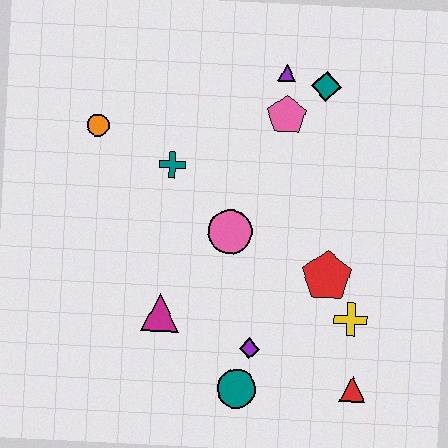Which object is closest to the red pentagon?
The yellow cross is closest to the red pentagon.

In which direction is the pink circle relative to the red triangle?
The pink circle is above the red triangle.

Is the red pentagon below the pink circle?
Yes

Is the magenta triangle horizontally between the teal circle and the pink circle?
No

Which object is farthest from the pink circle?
The red triangle is farthest from the pink circle.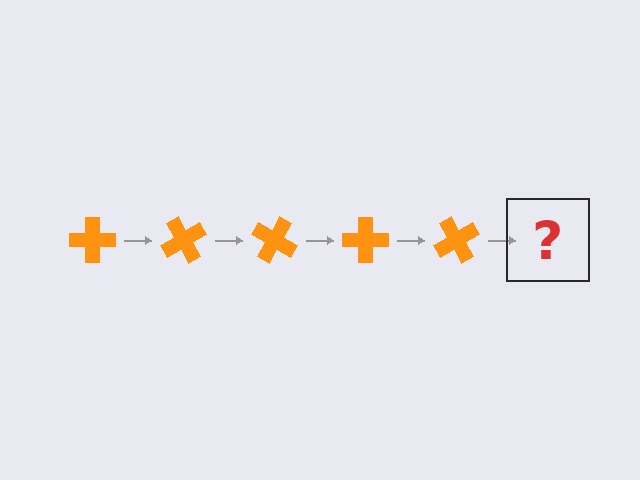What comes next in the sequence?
The next element should be an orange cross rotated 300 degrees.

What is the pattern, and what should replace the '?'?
The pattern is that the cross rotates 60 degrees each step. The '?' should be an orange cross rotated 300 degrees.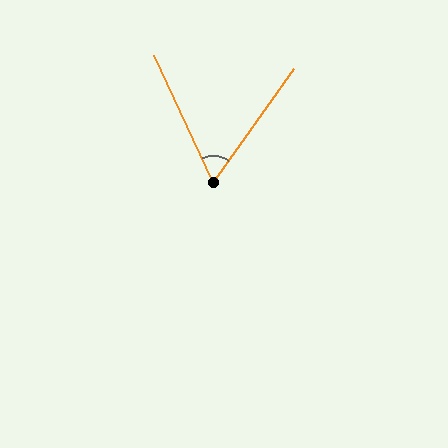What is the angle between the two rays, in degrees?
Approximately 60 degrees.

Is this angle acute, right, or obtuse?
It is acute.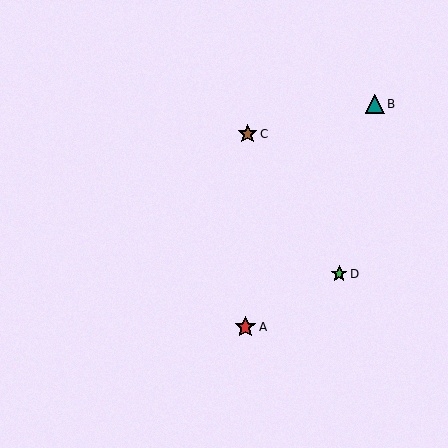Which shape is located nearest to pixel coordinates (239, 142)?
The brown star (labeled C) at (248, 134) is nearest to that location.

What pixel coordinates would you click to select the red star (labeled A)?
Click at (245, 327) to select the red star A.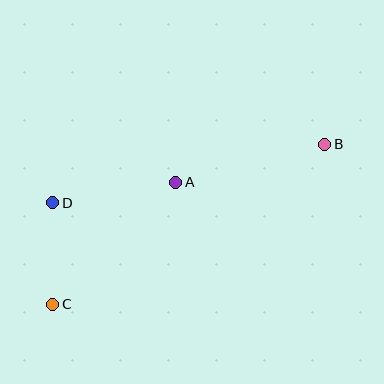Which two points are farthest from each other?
Points B and C are farthest from each other.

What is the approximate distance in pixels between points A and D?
The distance between A and D is approximately 125 pixels.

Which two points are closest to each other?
Points C and D are closest to each other.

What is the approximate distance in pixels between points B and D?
The distance between B and D is approximately 278 pixels.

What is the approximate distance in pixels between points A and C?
The distance between A and C is approximately 173 pixels.